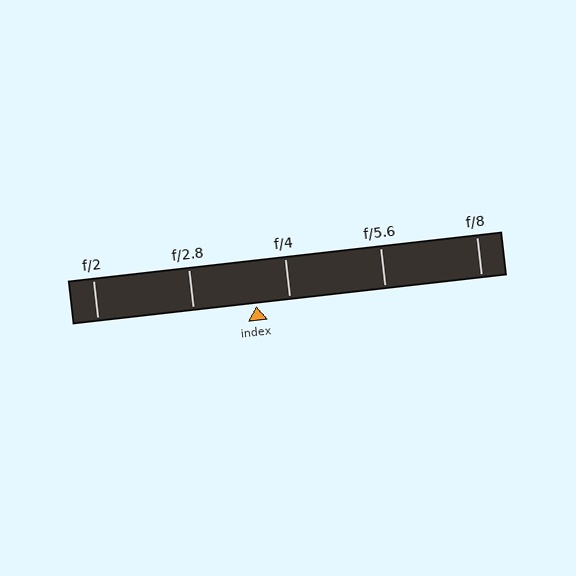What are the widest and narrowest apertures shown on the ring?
The widest aperture shown is f/2 and the narrowest is f/8.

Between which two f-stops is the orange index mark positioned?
The index mark is between f/2.8 and f/4.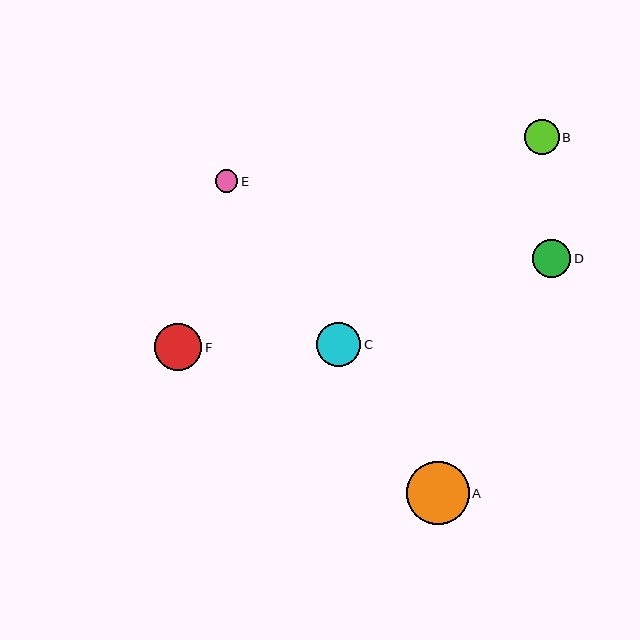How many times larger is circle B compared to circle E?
Circle B is approximately 1.5 times the size of circle E.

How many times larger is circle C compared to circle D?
Circle C is approximately 1.2 times the size of circle D.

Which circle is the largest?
Circle A is the largest with a size of approximately 63 pixels.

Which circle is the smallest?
Circle E is the smallest with a size of approximately 23 pixels.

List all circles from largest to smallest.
From largest to smallest: A, F, C, D, B, E.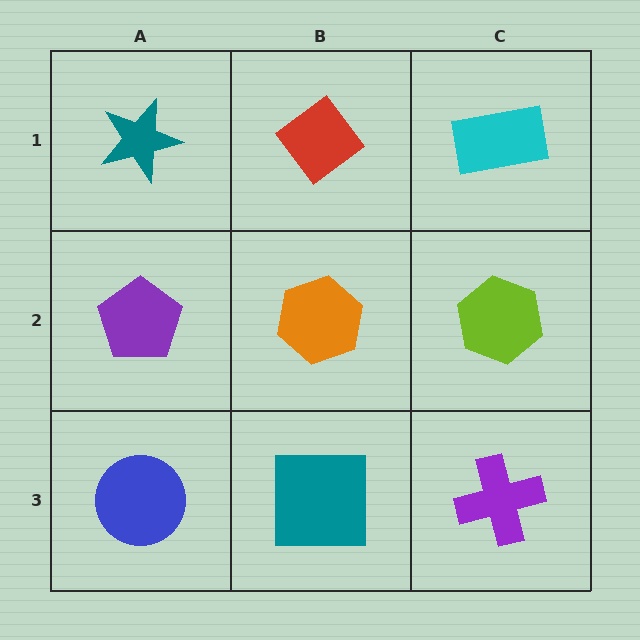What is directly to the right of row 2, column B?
A lime hexagon.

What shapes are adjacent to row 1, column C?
A lime hexagon (row 2, column C), a red diamond (row 1, column B).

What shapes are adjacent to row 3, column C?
A lime hexagon (row 2, column C), a teal square (row 3, column B).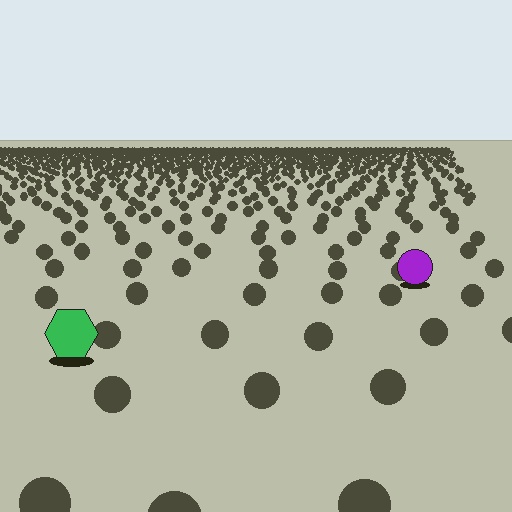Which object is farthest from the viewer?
The purple circle is farthest from the viewer. It appears smaller and the ground texture around it is denser.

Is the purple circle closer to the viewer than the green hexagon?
No. The green hexagon is closer — you can tell from the texture gradient: the ground texture is coarser near it.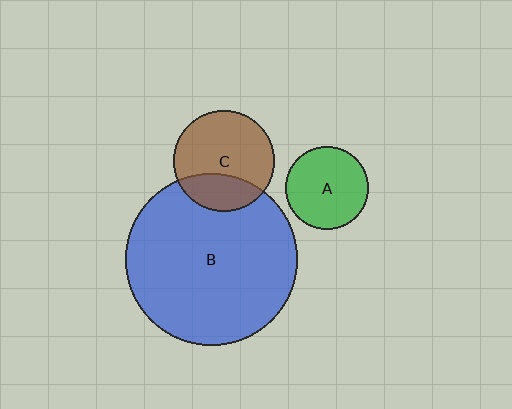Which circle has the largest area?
Circle B (blue).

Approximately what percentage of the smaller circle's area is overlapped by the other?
Approximately 30%.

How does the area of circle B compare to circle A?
Approximately 4.3 times.